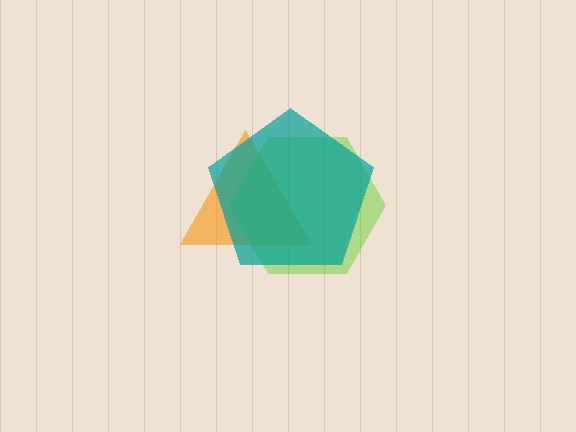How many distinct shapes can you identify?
There are 3 distinct shapes: an orange triangle, a lime hexagon, a teal pentagon.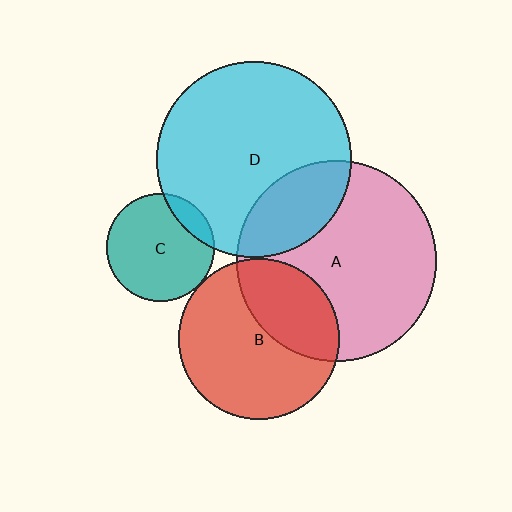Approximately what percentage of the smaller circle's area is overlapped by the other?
Approximately 35%.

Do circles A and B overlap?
Yes.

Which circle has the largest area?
Circle A (pink).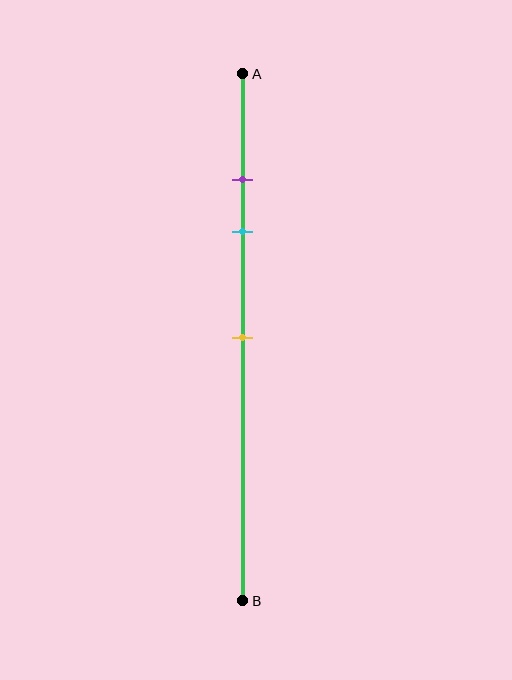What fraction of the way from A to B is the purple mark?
The purple mark is approximately 20% (0.2) of the way from A to B.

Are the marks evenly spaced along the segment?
No, the marks are not evenly spaced.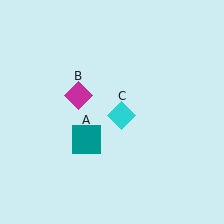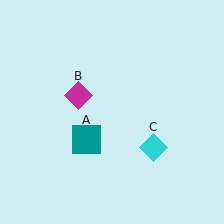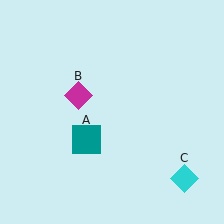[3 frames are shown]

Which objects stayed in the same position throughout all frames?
Teal square (object A) and magenta diamond (object B) remained stationary.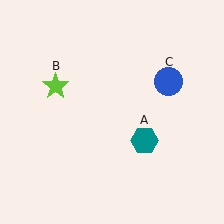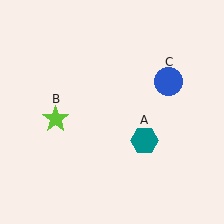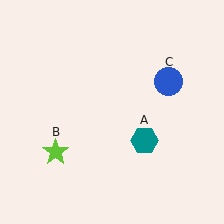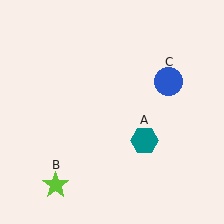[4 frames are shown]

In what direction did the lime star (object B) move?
The lime star (object B) moved down.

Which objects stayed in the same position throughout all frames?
Teal hexagon (object A) and blue circle (object C) remained stationary.